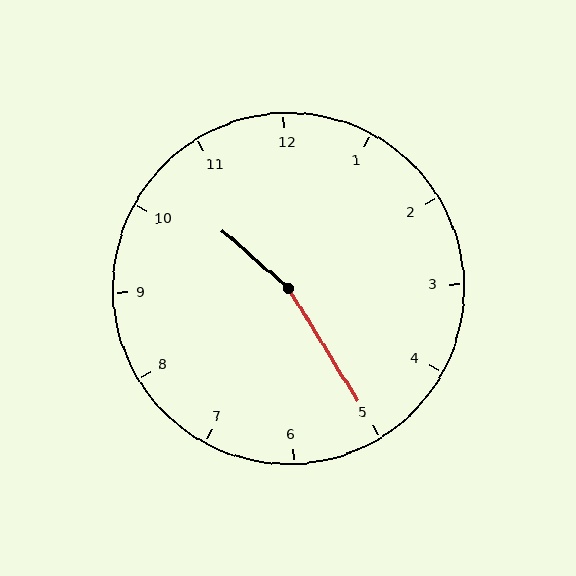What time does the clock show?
10:25.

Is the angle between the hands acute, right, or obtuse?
It is obtuse.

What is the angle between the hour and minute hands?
Approximately 162 degrees.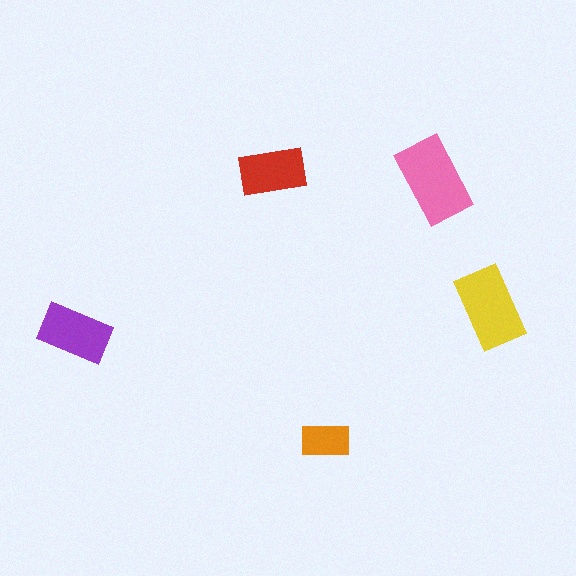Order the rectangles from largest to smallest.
the pink one, the yellow one, the purple one, the red one, the orange one.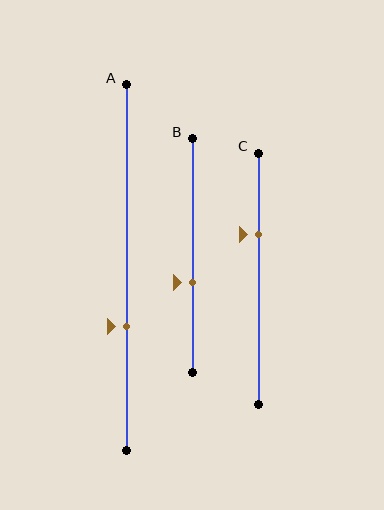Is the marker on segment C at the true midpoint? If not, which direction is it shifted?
No, the marker on segment C is shifted upward by about 18% of the segment length.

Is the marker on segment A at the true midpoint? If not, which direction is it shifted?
No, the marker on segment A is shifted downward by about 16% of the segment length.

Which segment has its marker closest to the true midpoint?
Segment B has its marker closest to the true midpoint.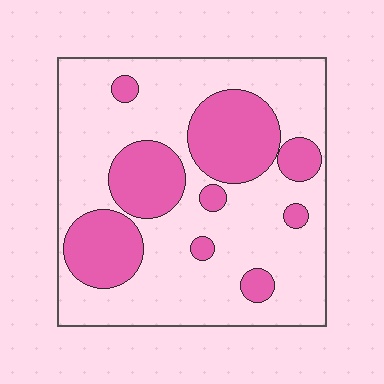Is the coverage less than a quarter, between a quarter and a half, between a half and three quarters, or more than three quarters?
Between a quarter and a half.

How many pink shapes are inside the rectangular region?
9.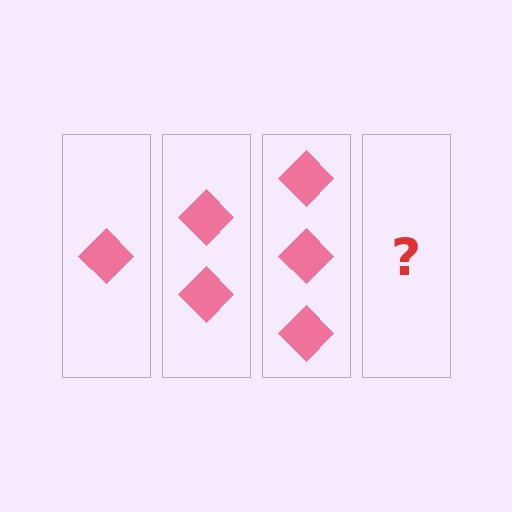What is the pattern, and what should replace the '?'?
The pattern is that each step adds one more diamond. The '?' should be 4 diamonds.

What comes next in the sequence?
The next element should be 4 diamonds.